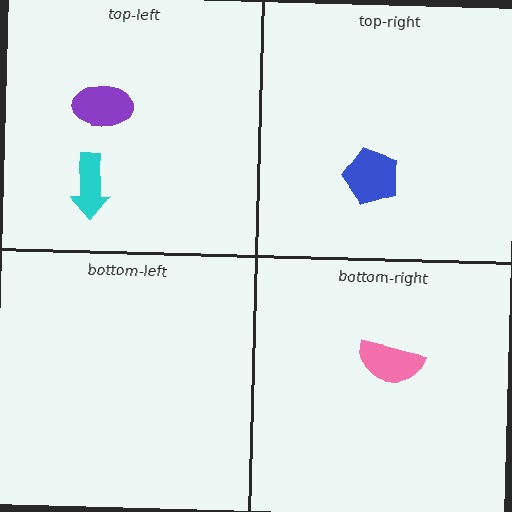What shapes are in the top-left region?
The cyan arrow, the purple ellipse.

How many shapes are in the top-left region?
2.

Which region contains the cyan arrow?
The top-left region.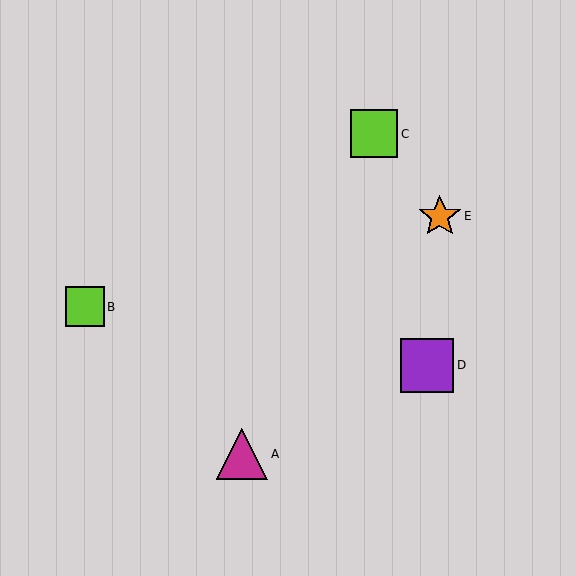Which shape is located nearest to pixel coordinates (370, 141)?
The lime square (labeled C) at (374, 134) is nearest to that location.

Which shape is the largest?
The purple square (labeled D) is the largest.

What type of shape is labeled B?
Shape B is a lime square.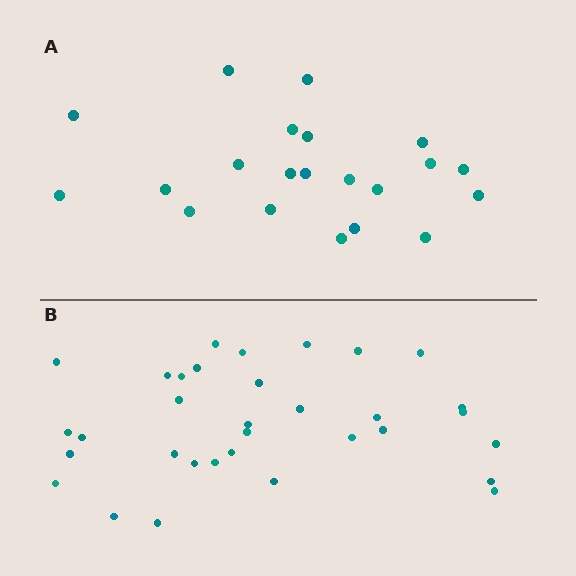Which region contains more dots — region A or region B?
Region B (the bottom region) has more dots.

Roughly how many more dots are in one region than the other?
Region B has roughly 12 or so more dots than region A.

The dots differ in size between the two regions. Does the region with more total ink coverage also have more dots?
No. Region A has more total ink coverage because its dots are larger, but region B actually contains more individual dots. Total area can be misleading — the number of items is what matters here.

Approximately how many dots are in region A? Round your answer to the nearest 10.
About 20 dots. (The exact count is 21, which rounds to 20.)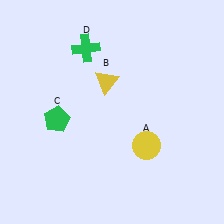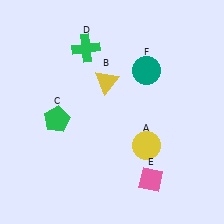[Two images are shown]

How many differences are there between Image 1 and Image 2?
There are 2 differences between the two images.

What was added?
A pink diamond (E), a teal circle (F) were added in Image 2.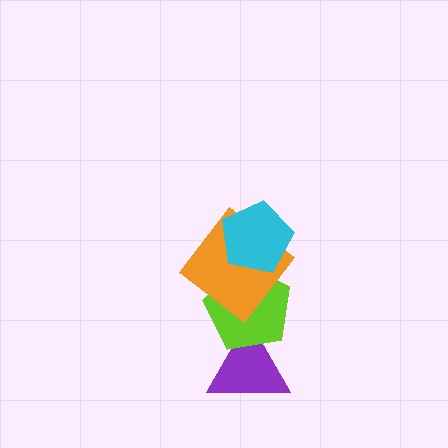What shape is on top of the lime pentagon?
The orange diamond is on top of the lime pentagon.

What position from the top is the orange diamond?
The orange diamond is 2nd from the top.